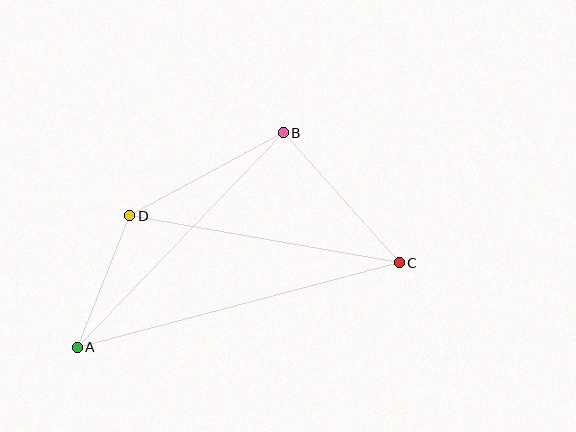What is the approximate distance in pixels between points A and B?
The distance between A and B is approximately 297 pixels.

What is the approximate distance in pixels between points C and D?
The distance between C and D is approximately 274 pixels.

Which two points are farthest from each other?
Points A and C are farthest from each other.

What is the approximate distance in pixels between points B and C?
The distance between B and C is approximately 174 pixels.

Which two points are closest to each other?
Points A and D are closest to each other.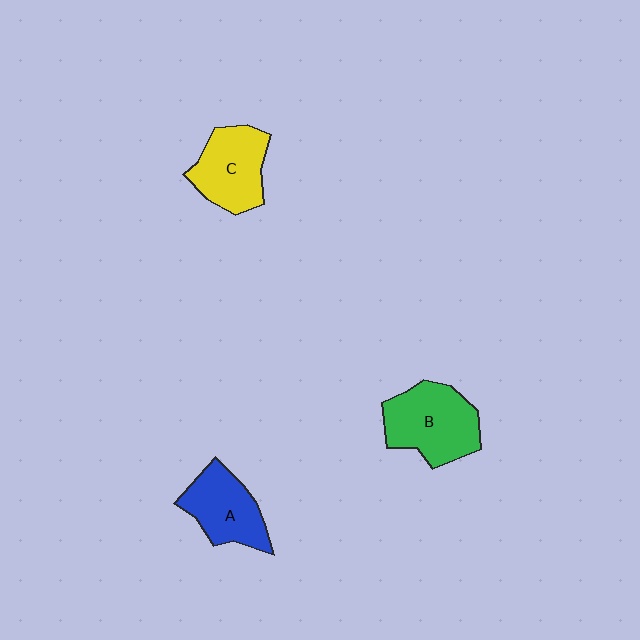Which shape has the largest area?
Shape B (green).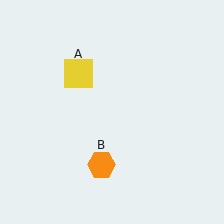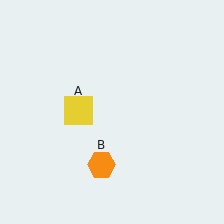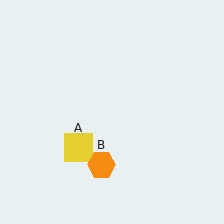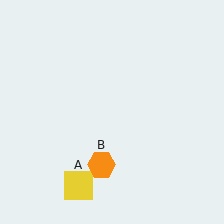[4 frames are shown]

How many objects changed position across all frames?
1 object changed position: yellow square (object A).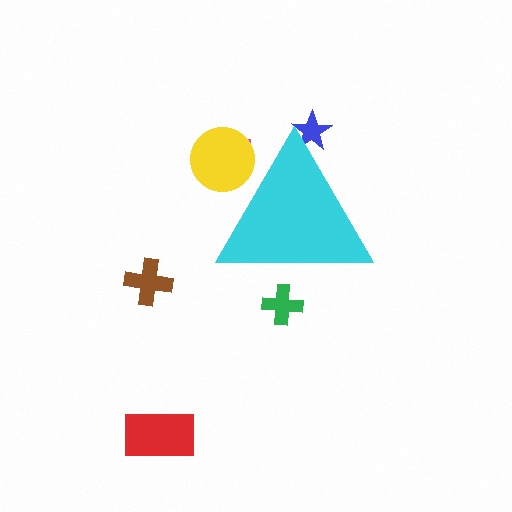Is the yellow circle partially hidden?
Yes, the yellow circle is partially hidden behind the cyan triangle.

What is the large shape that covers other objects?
A cyan triangle.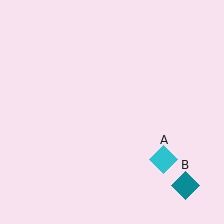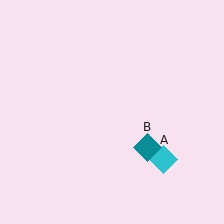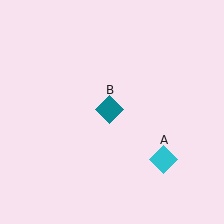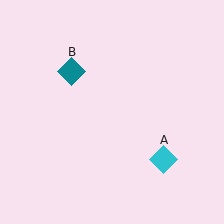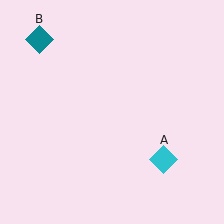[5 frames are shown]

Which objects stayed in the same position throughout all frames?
Cyan diamond (object A) remained stationary.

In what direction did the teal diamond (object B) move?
The teal diamond (object B) moved up and to the left.